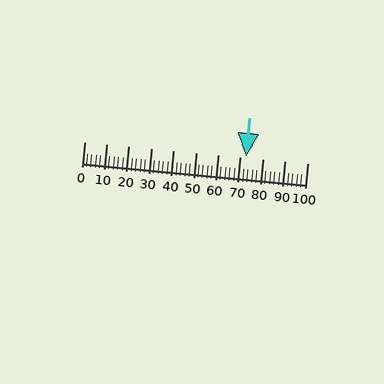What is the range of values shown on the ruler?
The ruler shows values from 0 to 100.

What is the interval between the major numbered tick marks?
The major tick marks are spaced 10 units apart.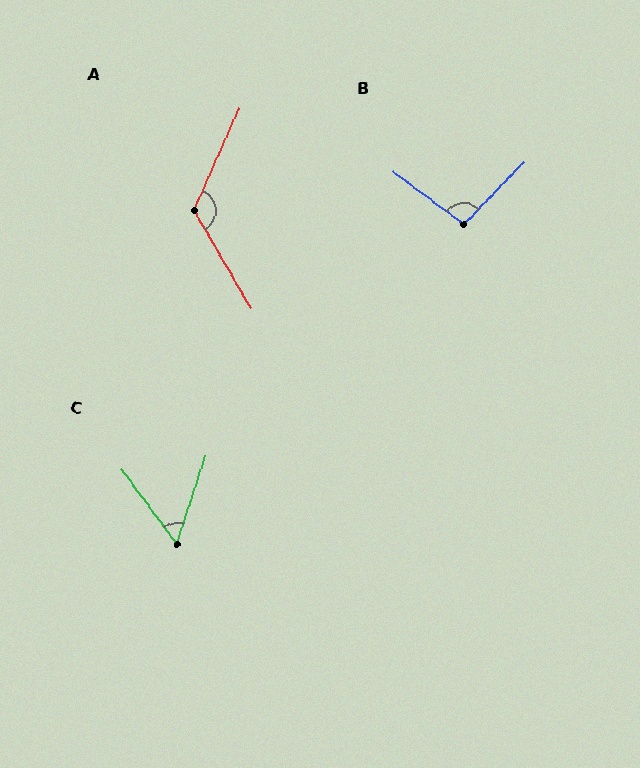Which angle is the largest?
A, at approximately 126 degrees.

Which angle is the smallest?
C, at approximately 54 degrees.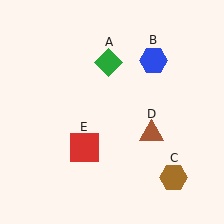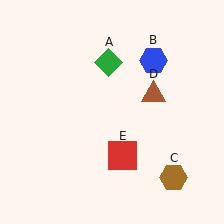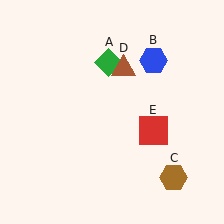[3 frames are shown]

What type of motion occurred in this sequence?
The brown triangle (object D), red square (object E) rotated counterclockwise around the center of the scene.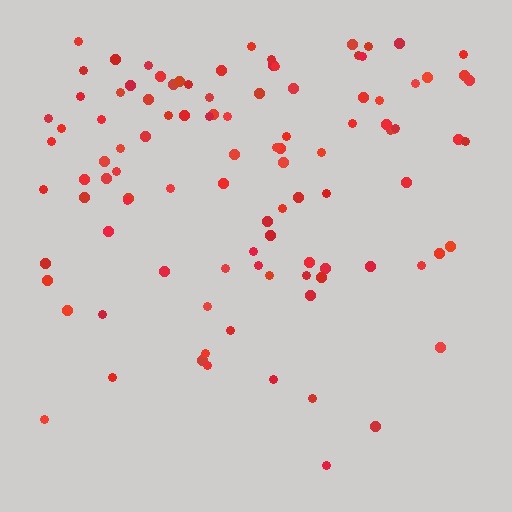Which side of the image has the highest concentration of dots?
The top.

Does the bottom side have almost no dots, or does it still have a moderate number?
Still a moderate number, just noticeably fewer than the top.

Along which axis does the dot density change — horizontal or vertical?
Vertical.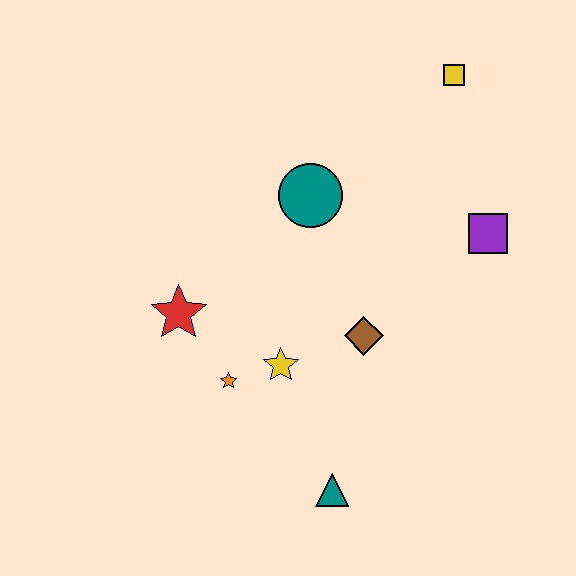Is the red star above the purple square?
No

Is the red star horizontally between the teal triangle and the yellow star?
No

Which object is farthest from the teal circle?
The teal triangle is farthest from the teal circle.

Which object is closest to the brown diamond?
The yellow star is closest to the brown diamond.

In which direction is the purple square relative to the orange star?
The purple square is to the right of the orange star.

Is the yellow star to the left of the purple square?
Yes